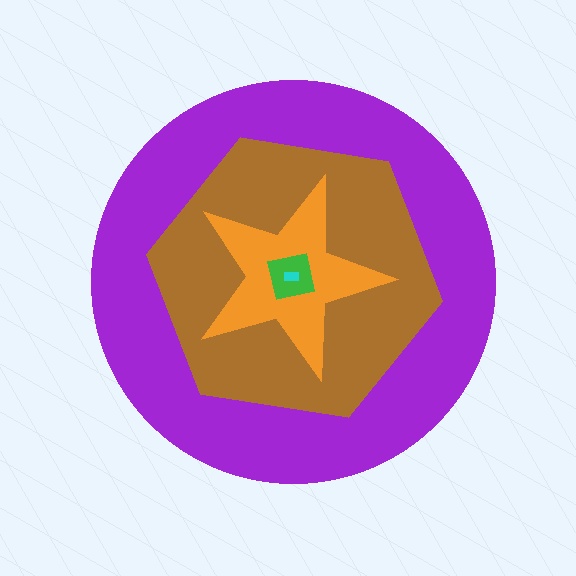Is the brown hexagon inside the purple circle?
Yes.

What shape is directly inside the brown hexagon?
The orange star.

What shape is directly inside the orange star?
The green square.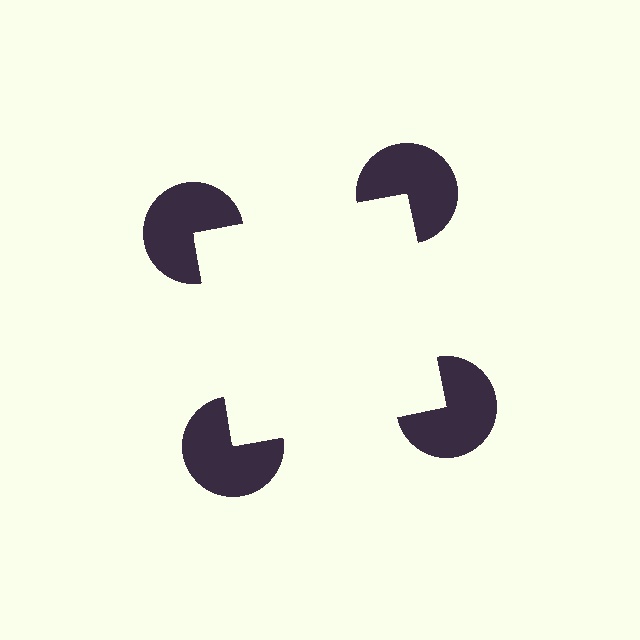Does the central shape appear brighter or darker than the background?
It typically appears slightly brighter than the background, even though no actual brightness change is drawn.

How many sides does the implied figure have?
4 sides.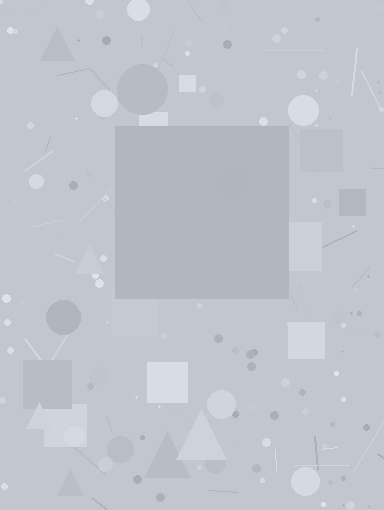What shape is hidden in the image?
A square is hidden in the image.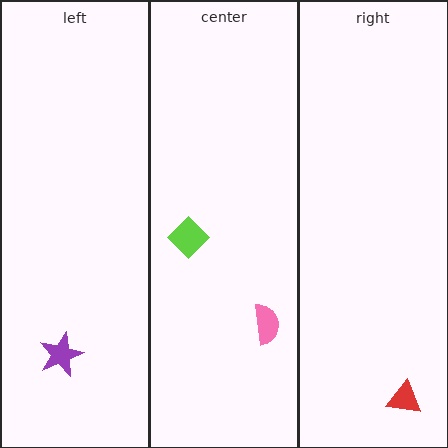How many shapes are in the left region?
1.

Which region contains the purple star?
The left region.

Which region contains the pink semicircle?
The center region.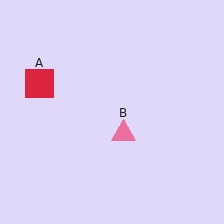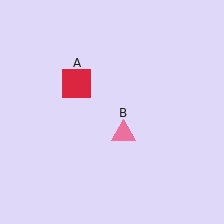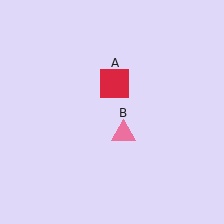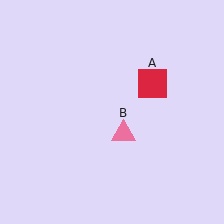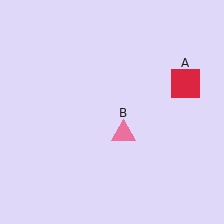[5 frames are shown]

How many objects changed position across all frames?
1 object changed position: red square (object A).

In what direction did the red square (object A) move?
The red square (object A) moved right.